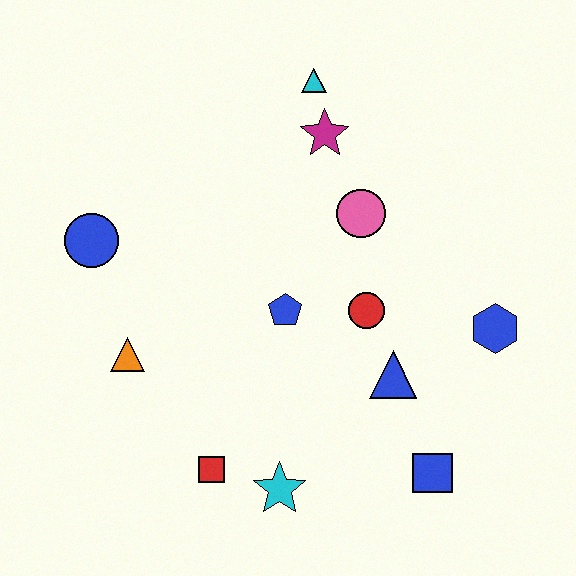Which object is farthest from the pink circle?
The red square is farthest from the pink circle.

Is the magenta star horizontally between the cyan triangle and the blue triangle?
Yes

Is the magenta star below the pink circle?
No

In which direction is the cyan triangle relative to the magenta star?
The cyan triangle is above the magenta star.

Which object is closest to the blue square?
The blue triangle is closest to the blue square.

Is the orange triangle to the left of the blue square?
Yes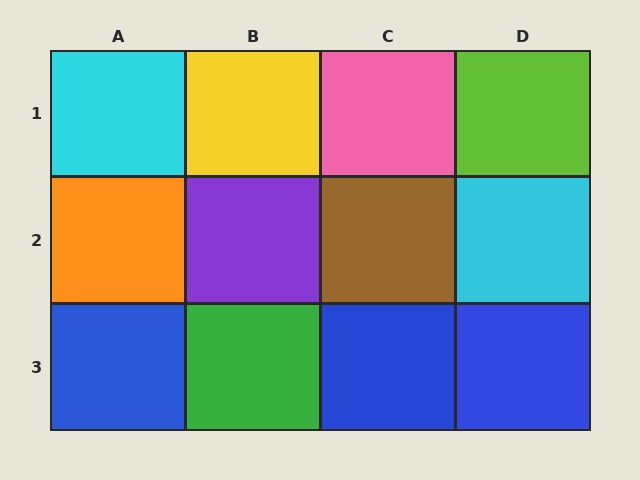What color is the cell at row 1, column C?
Pink.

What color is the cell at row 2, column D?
Cyan.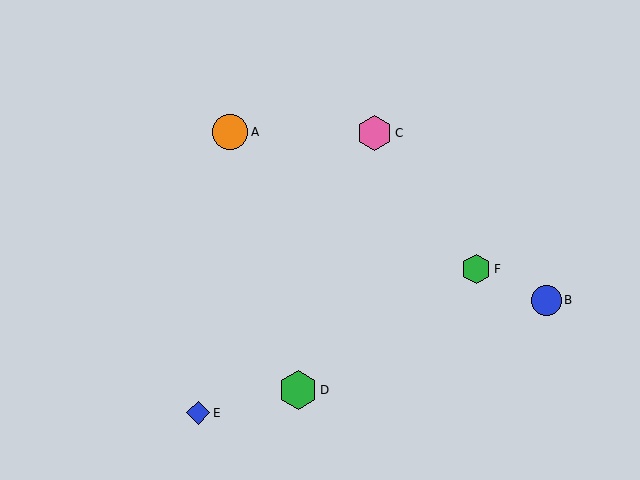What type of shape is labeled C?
Shape C is a pink hexagon.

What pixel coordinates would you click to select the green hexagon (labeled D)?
Click at (298, 390) to select the green hexagon D.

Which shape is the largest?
The green hexagon (labeled D) is the largest.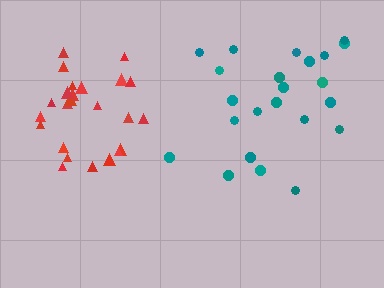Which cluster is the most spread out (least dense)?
Teal.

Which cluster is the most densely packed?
Red.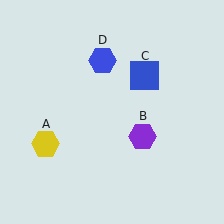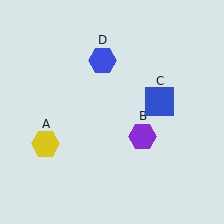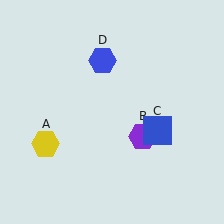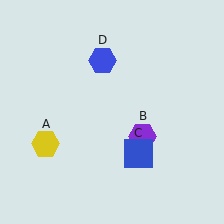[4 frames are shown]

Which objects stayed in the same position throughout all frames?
Yellow hexagon (object A) and purple hexagon (object B) and blue hexagon (object D) remained stationary.